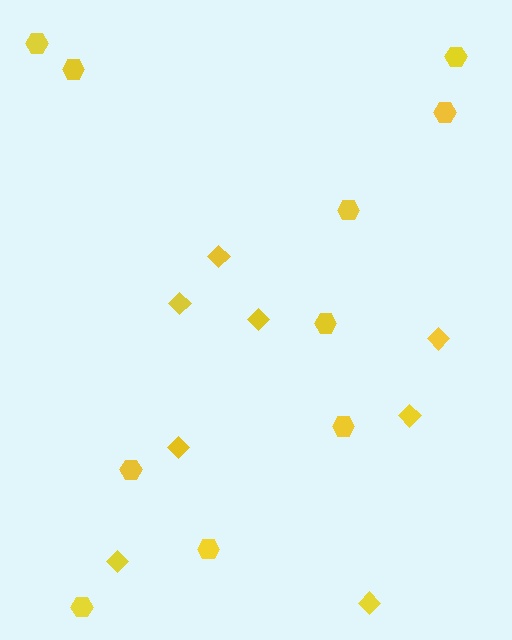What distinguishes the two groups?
There are 2 groups: one group of diamonds (8) and one group of hexagons (10).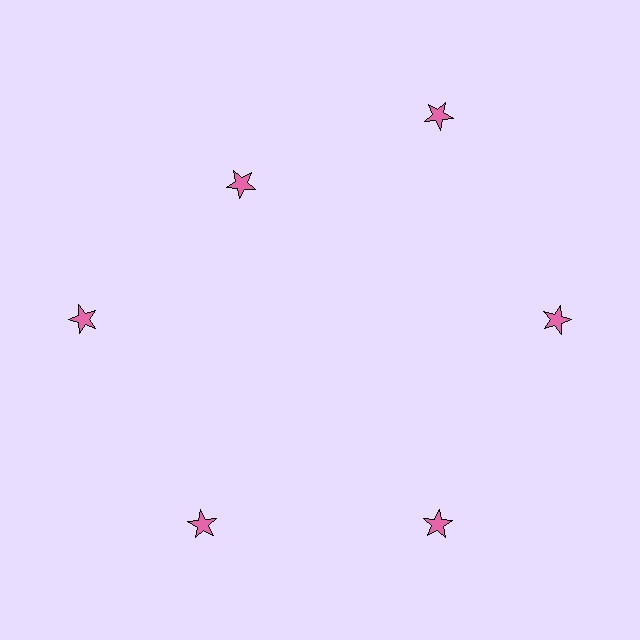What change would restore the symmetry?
The symmetry would be restored by moving it outward, back onto the ring so that all 6 stars sit at equal angles and equal distance from the center.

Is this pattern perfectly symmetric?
No. The 6 pink stars are arranged in a ring, but one element near the 11 o'clock position is pulled inward toward the center, breaking the 6-fold rotational symmetry.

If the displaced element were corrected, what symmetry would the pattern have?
It would have 6-fold rotational symmetry — the pattern would map onto itself every 60 degrees.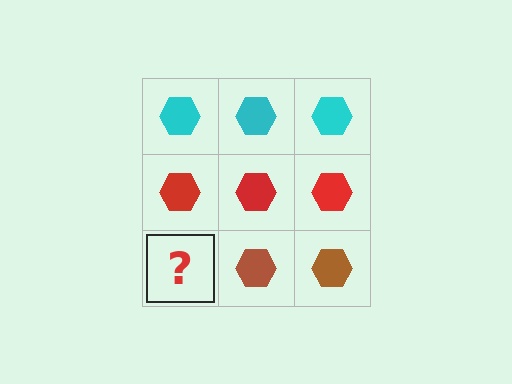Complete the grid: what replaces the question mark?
The question mark should be replaced with a brown hexagon.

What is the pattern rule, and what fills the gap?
The rule is that each row has a consistent color. The gap should be filled with a brown hexagon.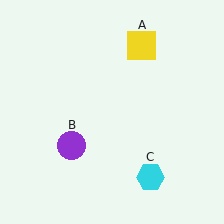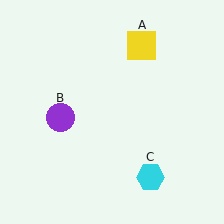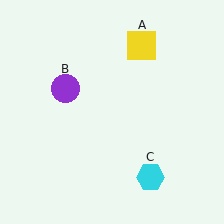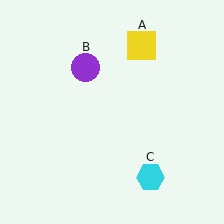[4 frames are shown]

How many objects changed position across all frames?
1 object changed position: purple circle (object B).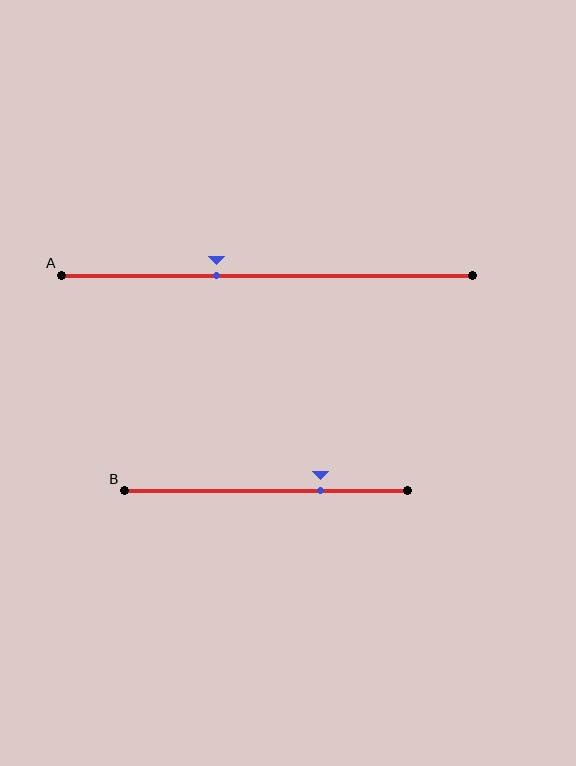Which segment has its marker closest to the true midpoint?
Segment A has its marker closest to the true midpoint.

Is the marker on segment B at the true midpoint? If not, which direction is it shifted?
No, the marker on segment B is shifted to the right by about 19% of the segment length.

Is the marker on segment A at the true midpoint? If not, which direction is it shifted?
No, the marker on segment A is shifted to the left by about 12% of the segment length.